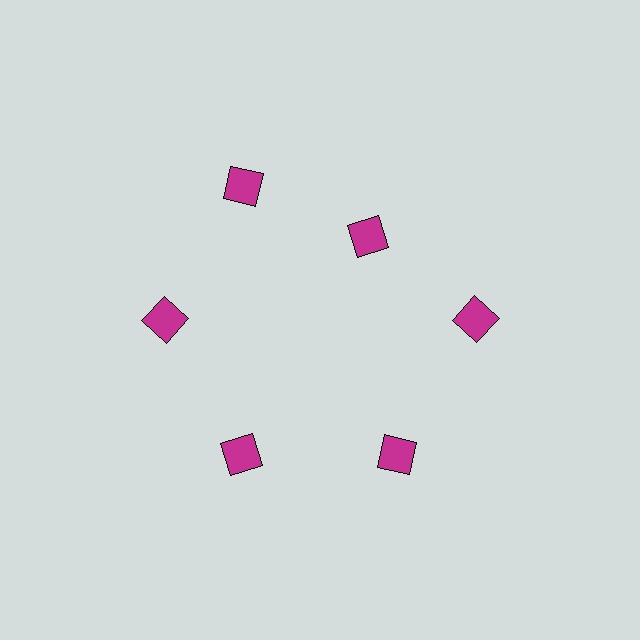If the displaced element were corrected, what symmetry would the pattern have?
It would have 6-fold rotational symmetry — the pattern would map onto itself every 60 degrees.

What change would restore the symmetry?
The symmetry would be restored by moving it outward, back onto the ring so that all 6 diamonds sit at equal angles and equal distance from the center.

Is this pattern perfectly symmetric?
No. The 6 magenta diamonds are arranged in a ring, but one element near the 1 o'clock position is pulled inward toward the center, breaking the 6-fold rotational symmetry.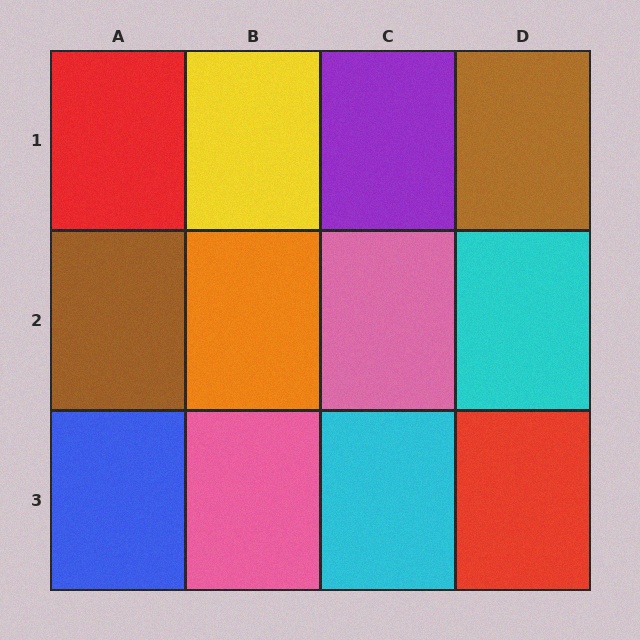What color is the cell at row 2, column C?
Pink.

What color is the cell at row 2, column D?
Cyan.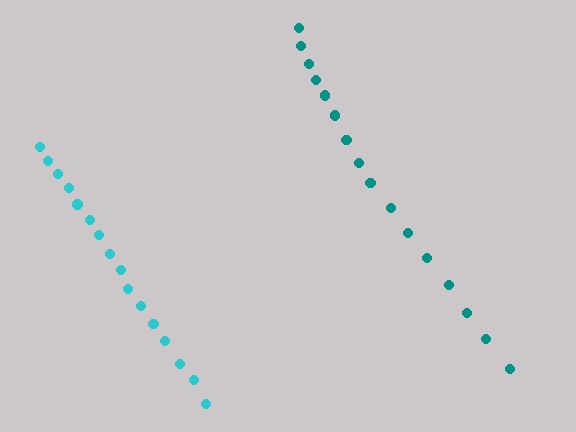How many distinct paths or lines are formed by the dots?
There are 2 distinct paths.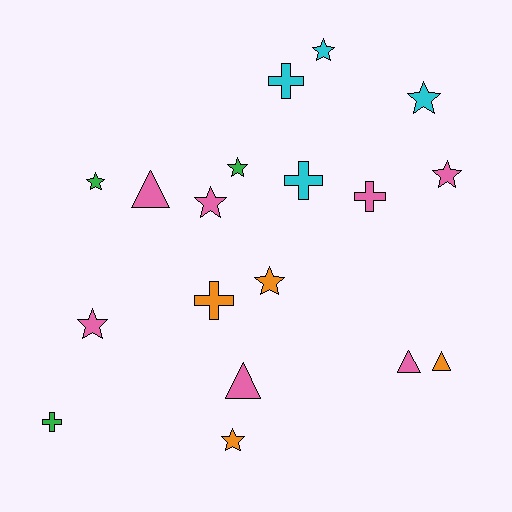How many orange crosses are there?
There is 1 orange cross.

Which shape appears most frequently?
Star, with 9 objects.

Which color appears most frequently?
Pink, with 7 objects.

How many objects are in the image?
There are 18 objects.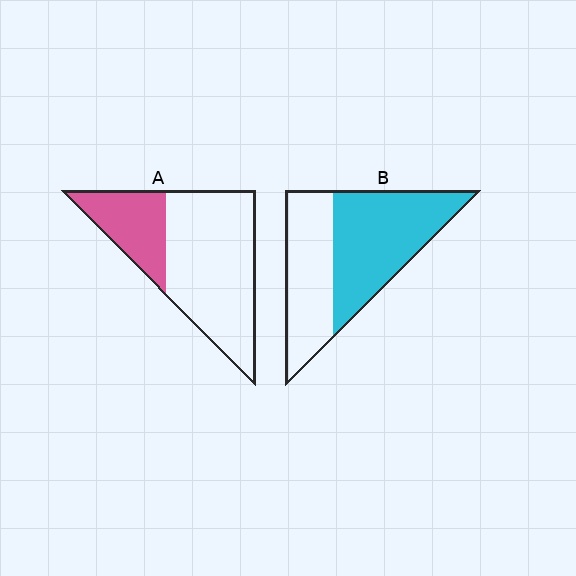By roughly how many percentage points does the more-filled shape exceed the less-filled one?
By roughly 30 percentage points (B over A).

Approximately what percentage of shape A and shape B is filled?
A is approximately 30% and B is approximately 55%.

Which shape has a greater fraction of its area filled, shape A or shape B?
Shape B.